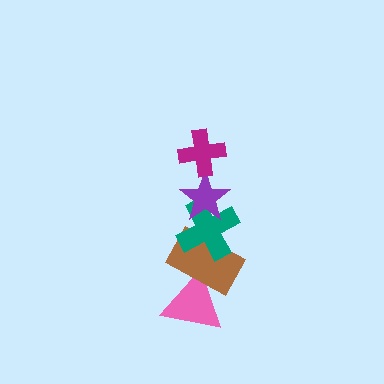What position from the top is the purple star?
The purple star is 2nd from the top.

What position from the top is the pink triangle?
The pink triangle is 5th from the top.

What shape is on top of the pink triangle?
The brown rectangle is on top of the pink triangle.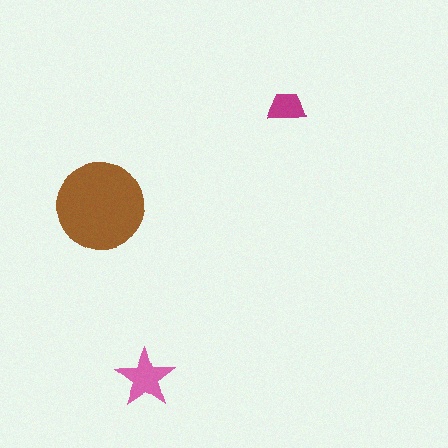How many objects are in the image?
There are 3 objects in the image.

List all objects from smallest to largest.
The magenta trapezoid, the pink star, the brown circle.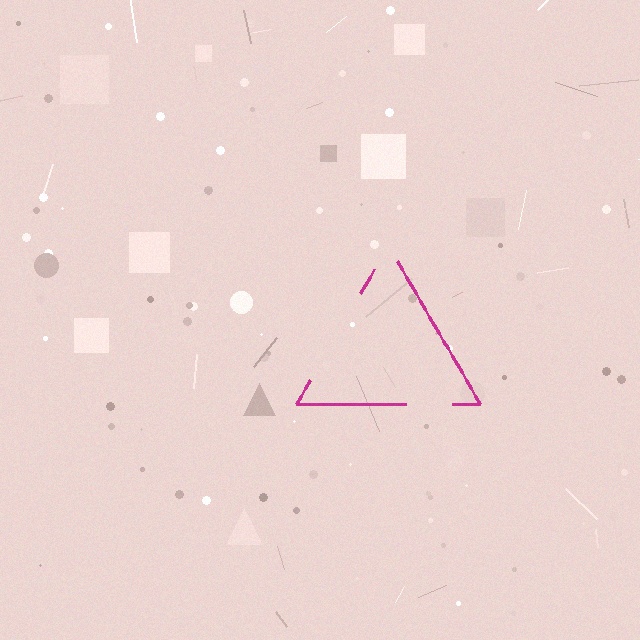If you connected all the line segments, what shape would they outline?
They would outline a triangle.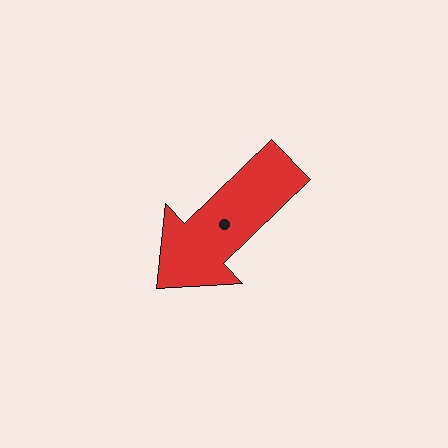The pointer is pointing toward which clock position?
Roughly 8 o'clock.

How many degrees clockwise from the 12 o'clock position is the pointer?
Approximately 226 degrees.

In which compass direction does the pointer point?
Southwest.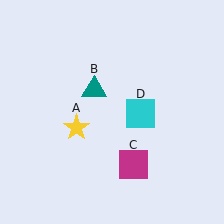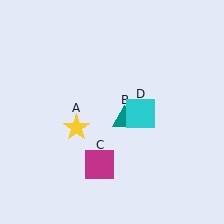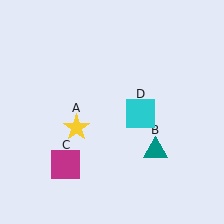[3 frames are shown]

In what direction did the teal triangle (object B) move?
The teal triangle (object B) moved down and to the right.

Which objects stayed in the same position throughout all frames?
Yellow star (object A) and cyan square (object D) remained stationary.